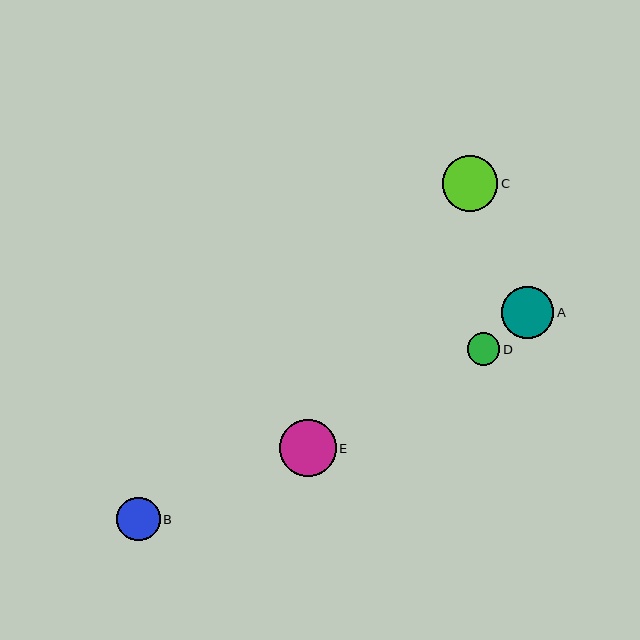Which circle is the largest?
Circle E is the largest with a size of approximately 57 pixels.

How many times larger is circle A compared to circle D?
Circle A is approximately 1.6 times the size of circle D.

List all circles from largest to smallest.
From largest to smallest: E, C, A, B, D.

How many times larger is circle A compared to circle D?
Circle A is approximately 1.6 times the size of circle D.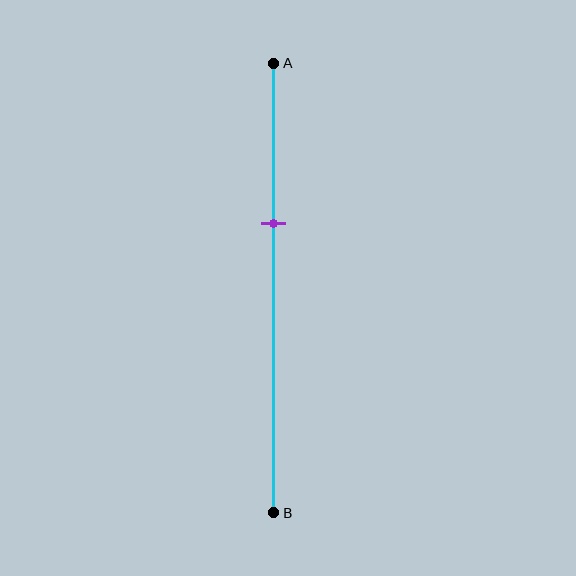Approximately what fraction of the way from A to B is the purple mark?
The purple mark is approximately 35% of the way from A to B.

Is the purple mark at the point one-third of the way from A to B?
Yes, the mark is approximately at the one-third point.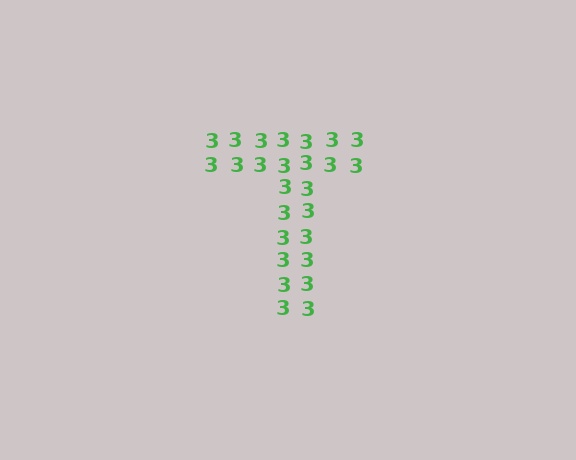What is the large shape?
The large shape is the letter T.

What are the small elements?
The small elements are digit 3's.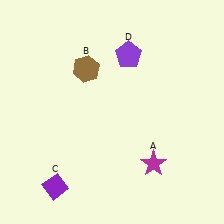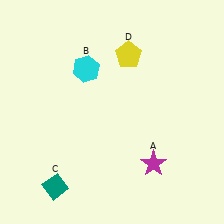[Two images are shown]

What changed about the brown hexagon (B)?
In Image 1, B is brown. In Image 2, it changed to cyan.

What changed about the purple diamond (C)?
In Image 1, C is purple. In Image 2, it changed to teal.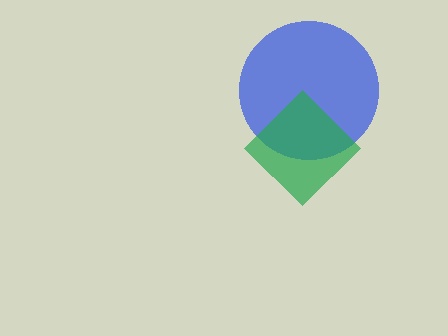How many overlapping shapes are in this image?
There are 2 overlapping shapes in the image.